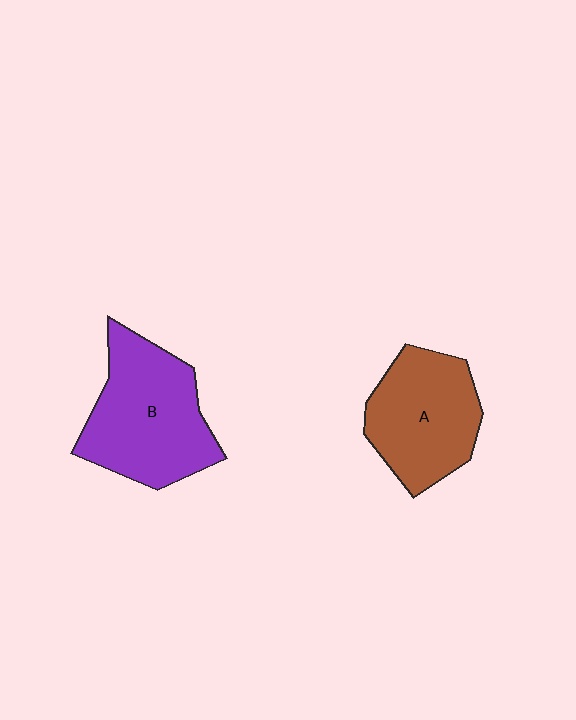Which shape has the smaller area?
Shape A (brown).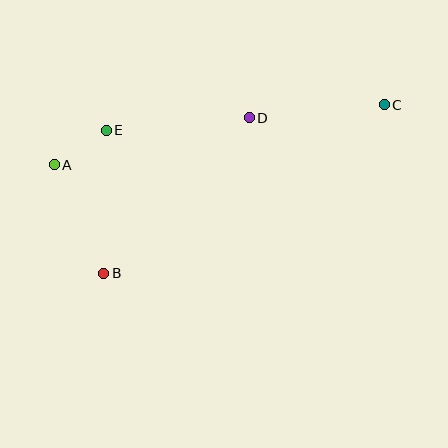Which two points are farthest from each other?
Points A and C are farthest from each other.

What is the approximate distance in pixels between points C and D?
The distance between C and D is approximately 136 pixels.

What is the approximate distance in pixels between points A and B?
The distance between A and B is approximately 119 pixels.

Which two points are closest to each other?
Points A and E are closest to each other.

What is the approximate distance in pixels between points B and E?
The distance between B and E is approximately 143 pixels.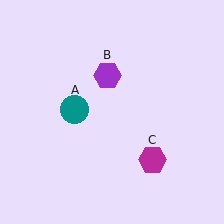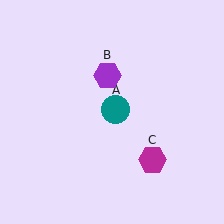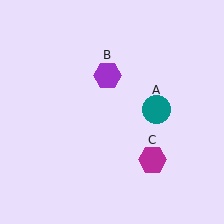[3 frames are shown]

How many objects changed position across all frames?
1 object changed position: teal circle (object A).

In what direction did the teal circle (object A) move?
The teal circle (object A) moved right.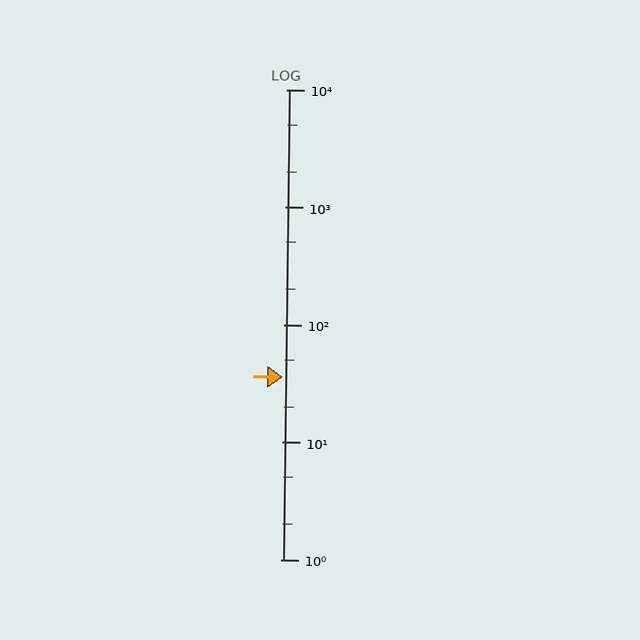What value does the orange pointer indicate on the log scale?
The pointer indicates approximately 36.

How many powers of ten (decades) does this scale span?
The scale spans 4 decades, from 1 to 10000.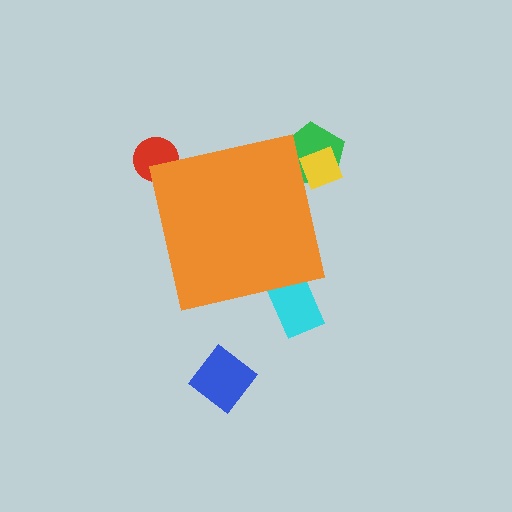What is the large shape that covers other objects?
An orange square.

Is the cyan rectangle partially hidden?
Yes, the cyan rectangle is partially hidden behind the orange square.